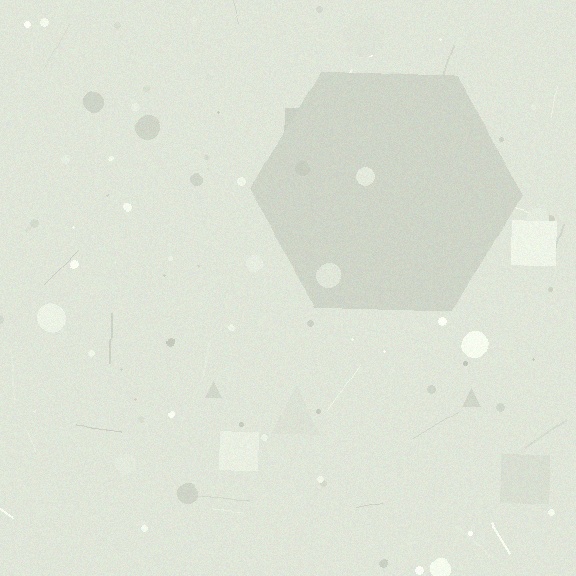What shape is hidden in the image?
A hexagon is hidden in the image.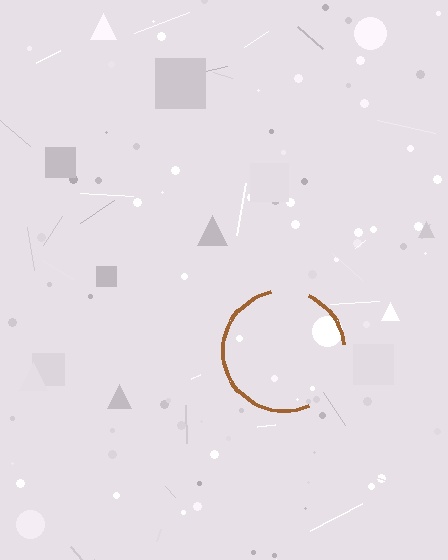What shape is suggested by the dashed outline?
The dashed outline suggests a circle.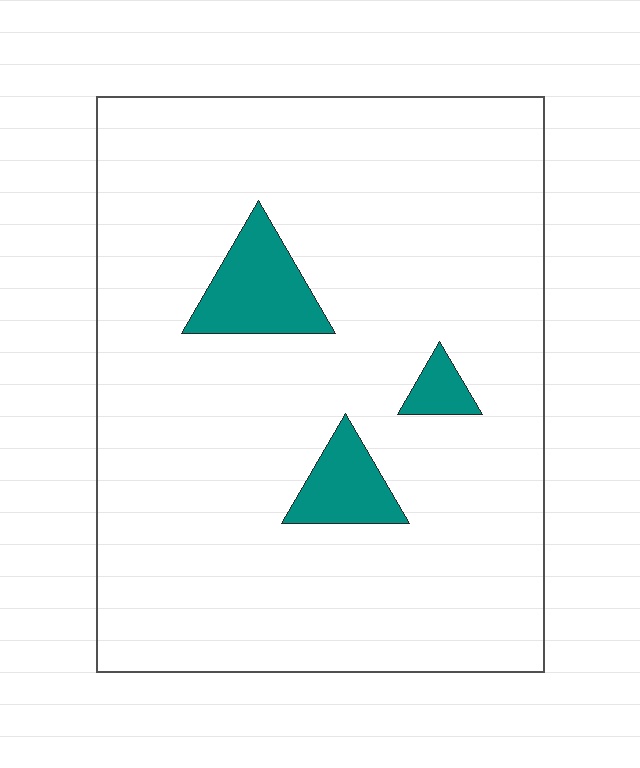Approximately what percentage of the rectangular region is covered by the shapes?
Approximately 10%.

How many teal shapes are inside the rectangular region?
3.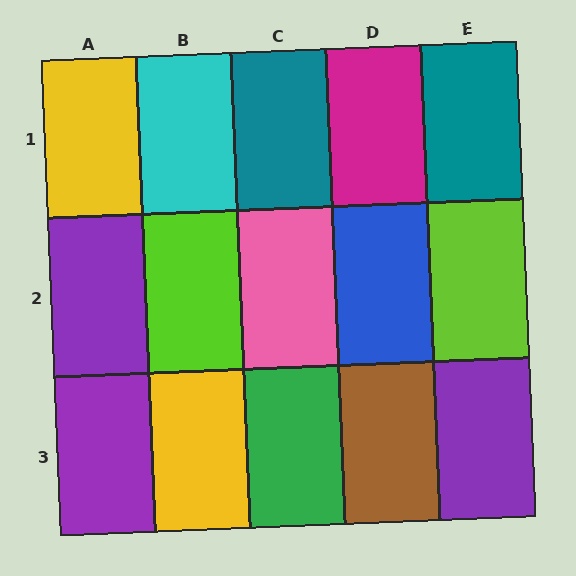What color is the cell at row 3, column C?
Green.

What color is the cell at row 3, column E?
Purple.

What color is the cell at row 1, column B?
Cyan.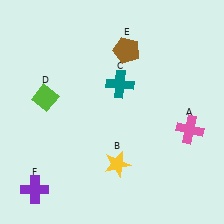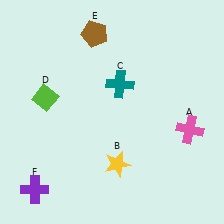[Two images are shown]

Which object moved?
The brown pentagon (E) moved left.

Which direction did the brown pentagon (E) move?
The brown pentagon (E) moved left.